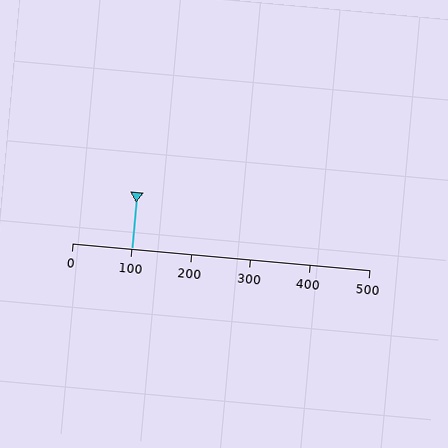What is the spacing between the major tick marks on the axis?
The major ticks are spaced 100 apart.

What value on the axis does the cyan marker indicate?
The marker indicates approximately 100.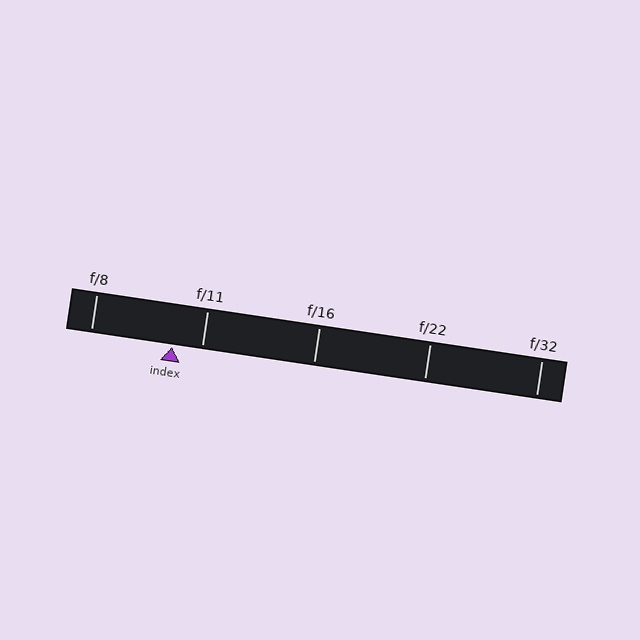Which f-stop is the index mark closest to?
The index mark is closest to f/11.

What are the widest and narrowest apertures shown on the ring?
The widest aperture shown is f/8 and the narrowest is f/32.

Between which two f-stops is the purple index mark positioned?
The index mark is between f/8 and f/11.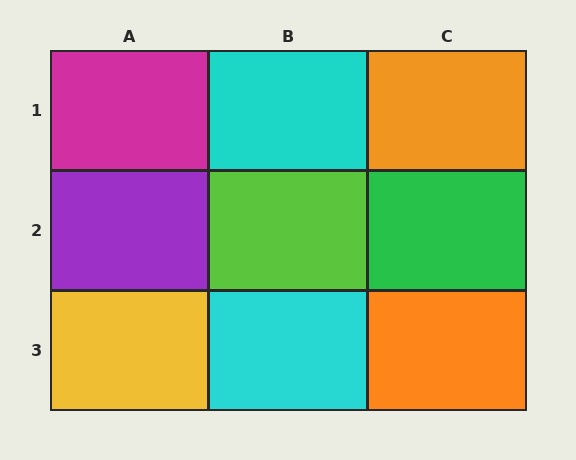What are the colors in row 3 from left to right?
Yellow, cyan, orange.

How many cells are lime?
1 cell is lime.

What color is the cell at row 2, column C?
Green.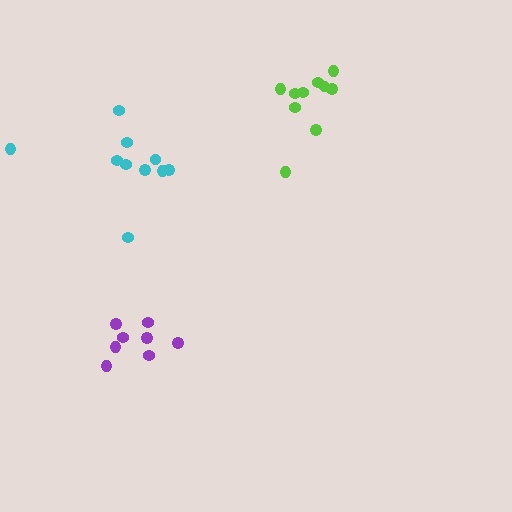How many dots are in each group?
Group 1: 10 dots, Group 2: 10 dots, Group 3: 8 dots (28 total).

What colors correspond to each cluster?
The clusters are colored: cyan, lime, purple.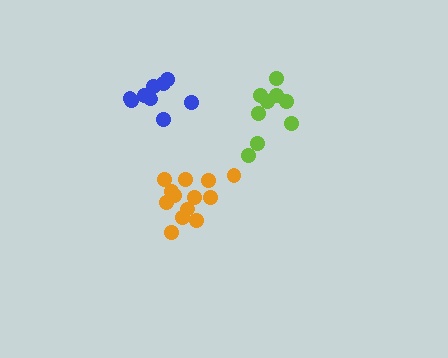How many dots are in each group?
Group 1: 9 dots, Group 2: 9 dots, Group 3: 13 dots (31 total).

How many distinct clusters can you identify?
There are 3 distinct clusters.